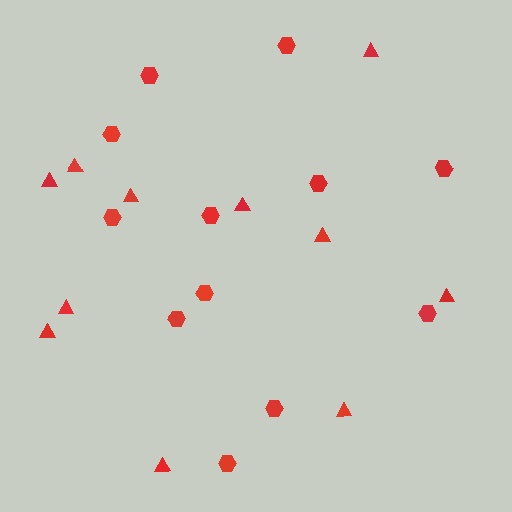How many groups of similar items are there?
There are 2 groups: one group of hexagons (12) and one group of triangles (11).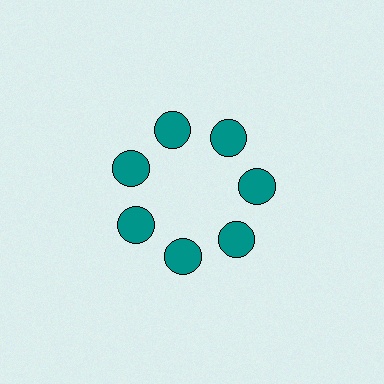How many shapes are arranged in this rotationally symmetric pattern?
There are 7 shapes, arranged in 7 groups of 1.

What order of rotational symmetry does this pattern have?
This pattern has 7-fold rotational symmetry.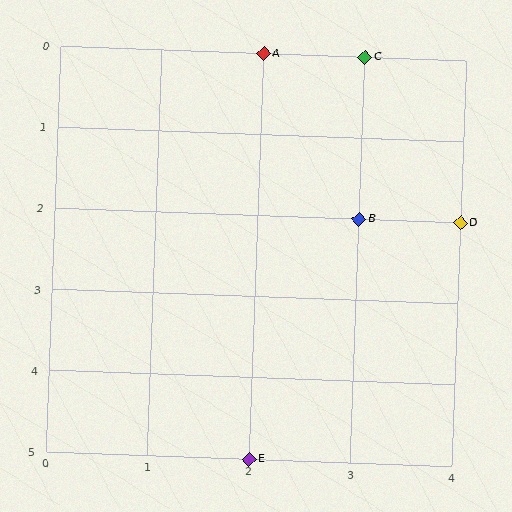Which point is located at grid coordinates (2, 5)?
Point E is at (2, 5).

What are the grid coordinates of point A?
Point A is at grid coordinates (2, 0).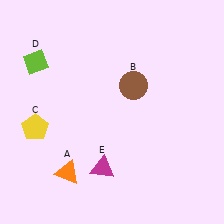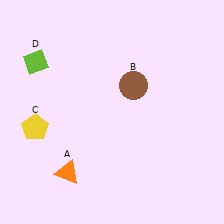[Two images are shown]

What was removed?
The magenta triangle (E) was removed in Image 2.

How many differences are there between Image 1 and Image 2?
There is 1 difference between the two images.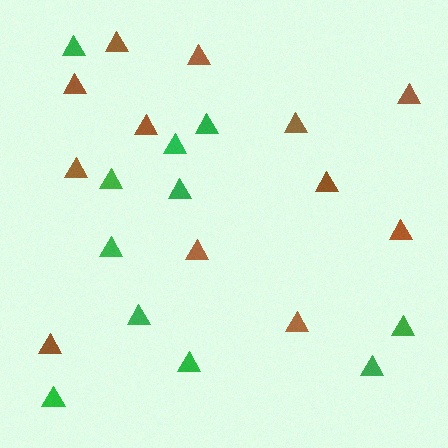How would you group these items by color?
There are 2 groups: one group of brown triangles (12) and one group of green triangles (11).